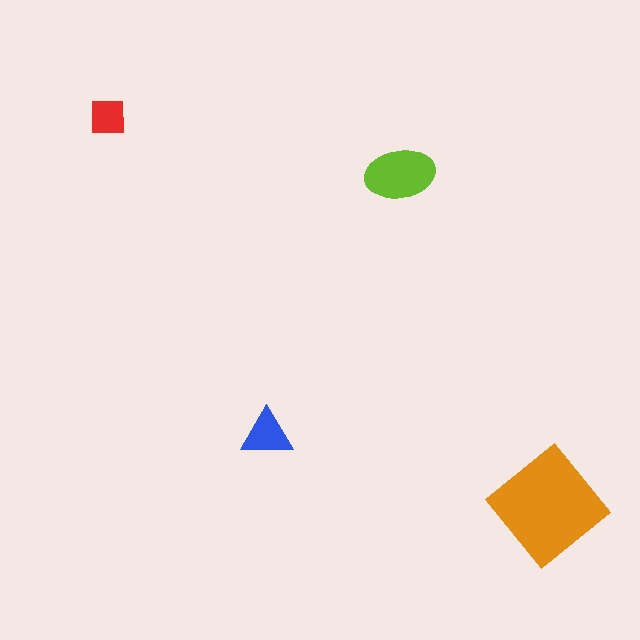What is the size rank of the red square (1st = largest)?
4th.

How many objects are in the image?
There are 4 objects in the image.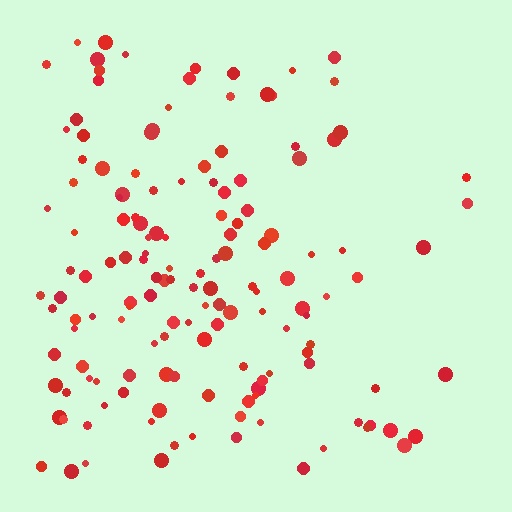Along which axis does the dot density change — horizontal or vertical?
Horizontal.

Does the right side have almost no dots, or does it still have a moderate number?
Still a moderate number, just noticeably fewer than the left.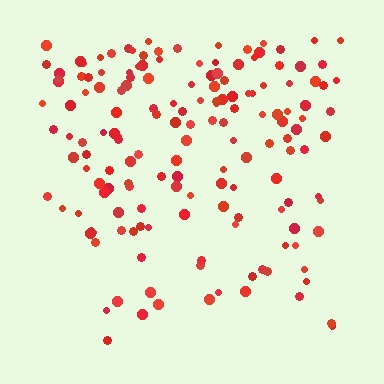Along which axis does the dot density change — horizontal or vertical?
Vertical.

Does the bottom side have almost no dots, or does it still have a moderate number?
Still a moderate number, just noticeably fewer than the top.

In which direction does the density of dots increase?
From bottom to top, with the top side densest.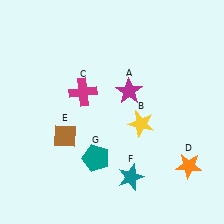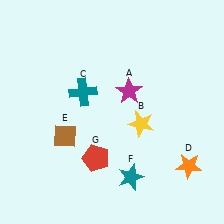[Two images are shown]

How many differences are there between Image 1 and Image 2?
There are 2 differences between the two images.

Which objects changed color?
C changed from magenta to teal. G changed from teal to red.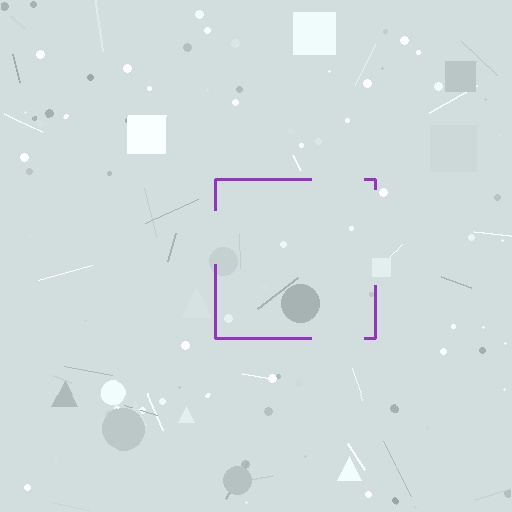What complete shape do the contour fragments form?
The contour fragments form a square.